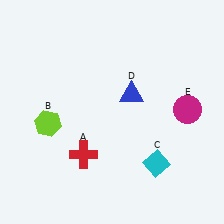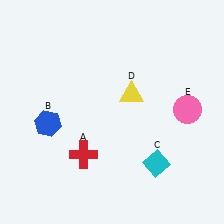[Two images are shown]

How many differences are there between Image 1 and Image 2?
There are 3 differences between the two images.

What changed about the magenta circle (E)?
In Image 1, E is magenta. In Image 2, it changed to pink.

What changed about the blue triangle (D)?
In Image 1, D is blue. In Image 2, it changed to yellow.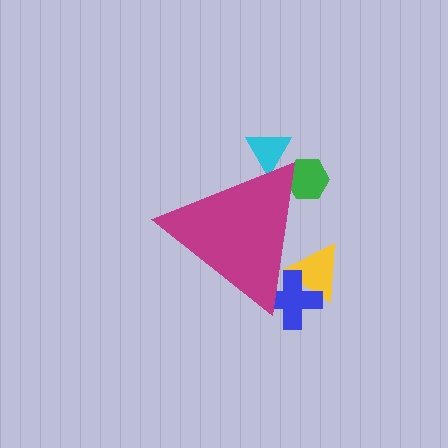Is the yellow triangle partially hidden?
Yes, the yellow triangle is partially hidden behind the magenta triangle.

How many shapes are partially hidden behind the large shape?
4 shapes are partially hidden.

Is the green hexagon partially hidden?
Yes, the green hexagon is partially hidden behind the magenta triangle.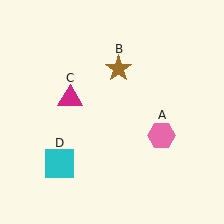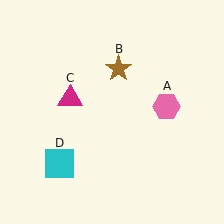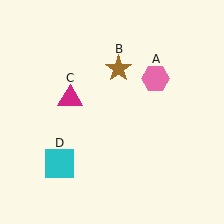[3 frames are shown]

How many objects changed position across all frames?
1 object changed position: pink hexagon (object A).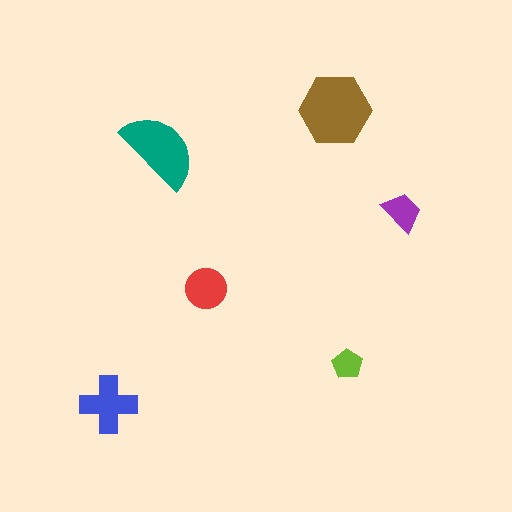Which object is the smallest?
The lime pentagon.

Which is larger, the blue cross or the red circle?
The blue cross.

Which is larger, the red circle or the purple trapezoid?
The red circle.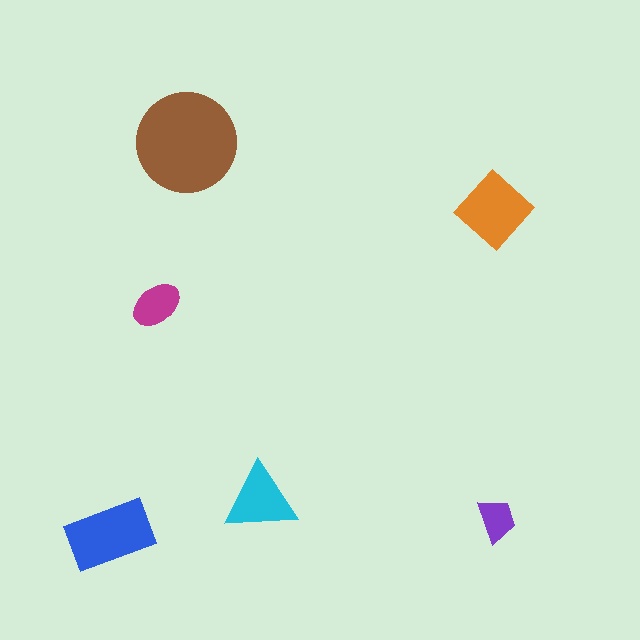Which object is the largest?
The brown circle.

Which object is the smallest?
The purple trapezoid.